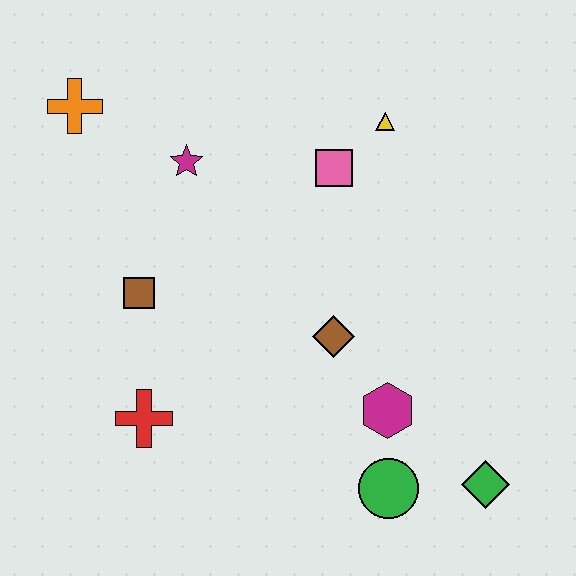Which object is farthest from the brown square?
The green diamond is farthest from the brown square.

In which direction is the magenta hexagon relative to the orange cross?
The magenta hexagon is to the right of the orange cross.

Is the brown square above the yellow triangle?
No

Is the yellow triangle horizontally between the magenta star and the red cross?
No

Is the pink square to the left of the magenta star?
No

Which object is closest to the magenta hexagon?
The green circle is closest to the magenta hexagon.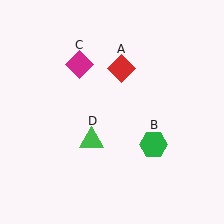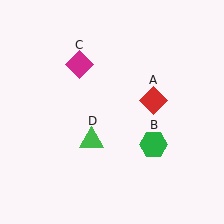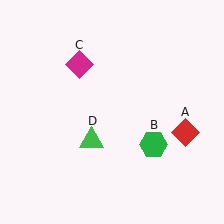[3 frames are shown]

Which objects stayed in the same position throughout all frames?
Green hexagon (object B) and magenta diamond (object C) and green triangle (object D) remained stationary.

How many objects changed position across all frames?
1 object changed position: red diamond (object A).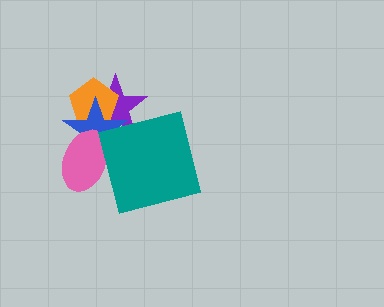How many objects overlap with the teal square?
3 objects overlap with the teal square.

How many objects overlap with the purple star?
3 objects overlap with the purple star.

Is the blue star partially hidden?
Yes, it is partially covered by another shape.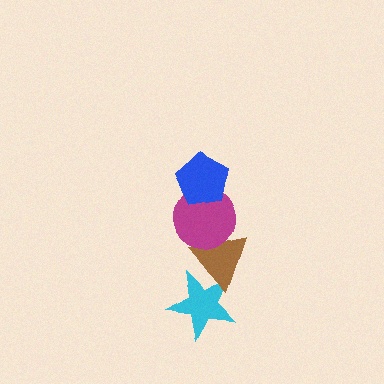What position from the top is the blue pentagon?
The blue pentagon is 1st from the top.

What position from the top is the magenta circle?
The magenta circle is 2nd from the top.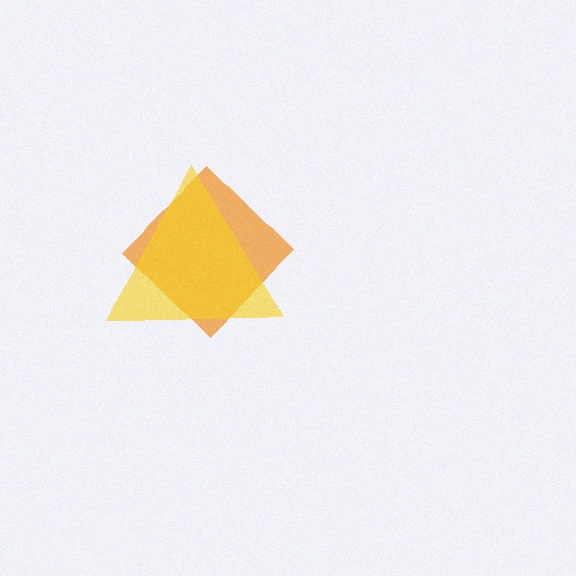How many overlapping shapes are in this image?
There are 2 overlapping shapes in the image.